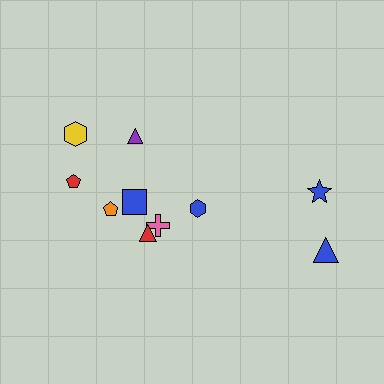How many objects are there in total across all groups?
There are 10 objects.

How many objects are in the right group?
There are 3 objects.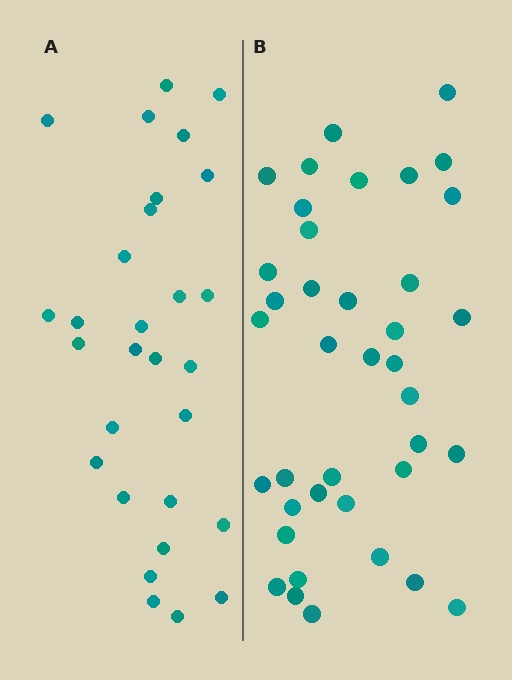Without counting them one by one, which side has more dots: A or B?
Region B (the right region) has more dots.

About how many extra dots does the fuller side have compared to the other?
Region B has roughly 10 or so more dots than region A.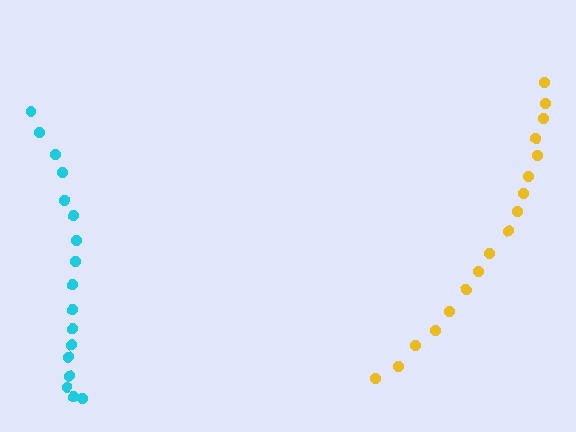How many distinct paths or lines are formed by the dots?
There are 2 distinct paths.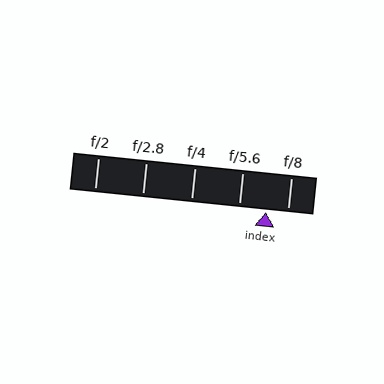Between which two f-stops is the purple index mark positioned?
The index mark is between f/5.6 and f/8.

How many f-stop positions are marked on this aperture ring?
There are 5 f-stop positions marked.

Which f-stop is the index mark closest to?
The index mark is closest to f/8.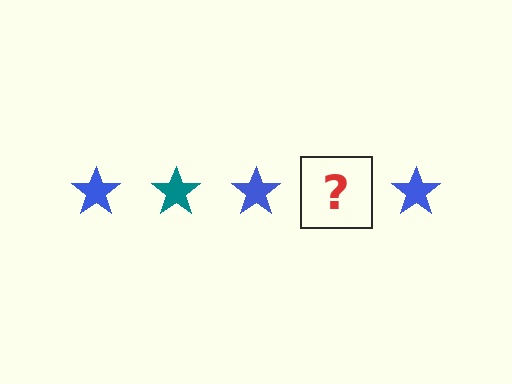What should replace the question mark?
The question mark should be replaced with a teal star.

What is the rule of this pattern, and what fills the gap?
The rule is that the pattern cycles through blue, teal stars. The gap should be filled with a teal star.